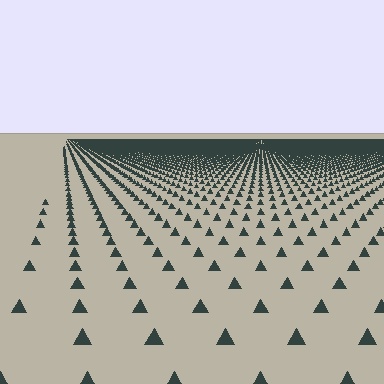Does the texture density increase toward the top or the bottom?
Density increases toward the top.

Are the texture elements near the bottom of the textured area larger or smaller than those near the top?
Larger. Near the bottom, elements are closer to the viewer and appear at a bigger on-screen size.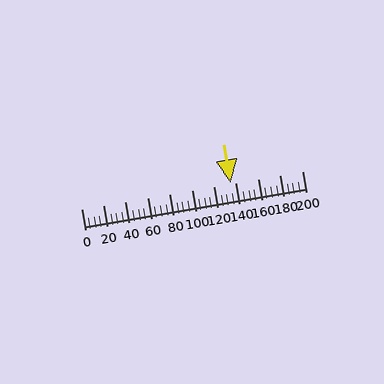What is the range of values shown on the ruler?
The ruler shows values from 0 to 200.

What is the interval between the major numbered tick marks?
The major tick marks are spaced 20 units apart.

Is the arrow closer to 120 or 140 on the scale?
The arrow is closer to 140.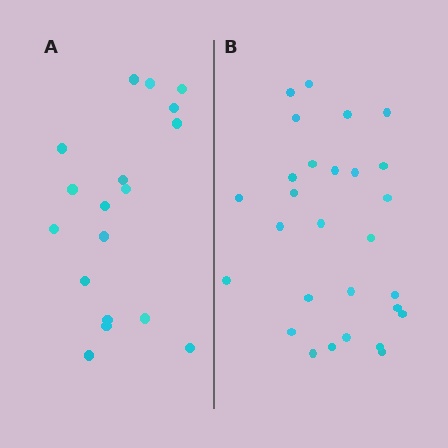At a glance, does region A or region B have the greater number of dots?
Region B (the right region) has more dots.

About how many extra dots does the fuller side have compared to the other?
Region B has roughly 10 or so more dots than region A.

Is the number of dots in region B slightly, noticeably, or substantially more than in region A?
Region B has substantially more. The ratio is roughly 1.6 to 1.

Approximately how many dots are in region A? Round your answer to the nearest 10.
About 20 dots. (The exact count is 18, which rounds to 20.)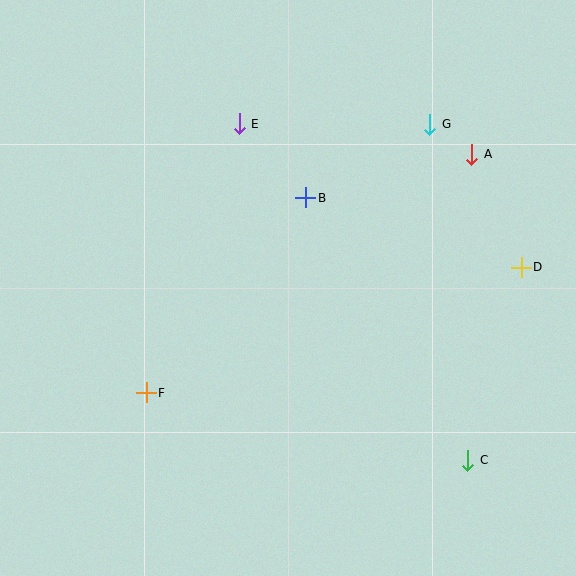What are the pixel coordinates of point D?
Point D is at (521, 267).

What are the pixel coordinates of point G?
Point G is at (430, 124).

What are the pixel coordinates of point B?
Point B is at (306, 198).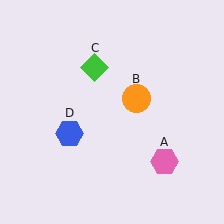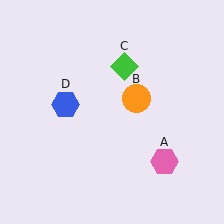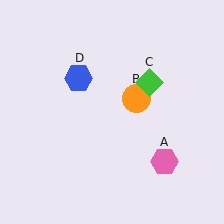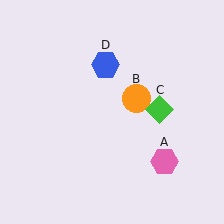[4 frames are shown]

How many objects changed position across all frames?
2 objects changed position: green diamond (object C), blue hexagon (object D).